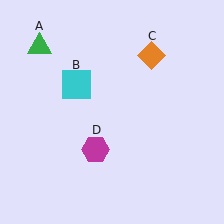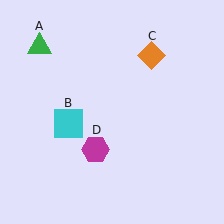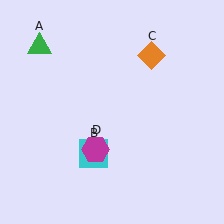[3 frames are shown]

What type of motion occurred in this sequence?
The cyan square (object B) rotated counterclockwise around the center of the scene.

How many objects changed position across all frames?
1 object changed position: cyan square (object B).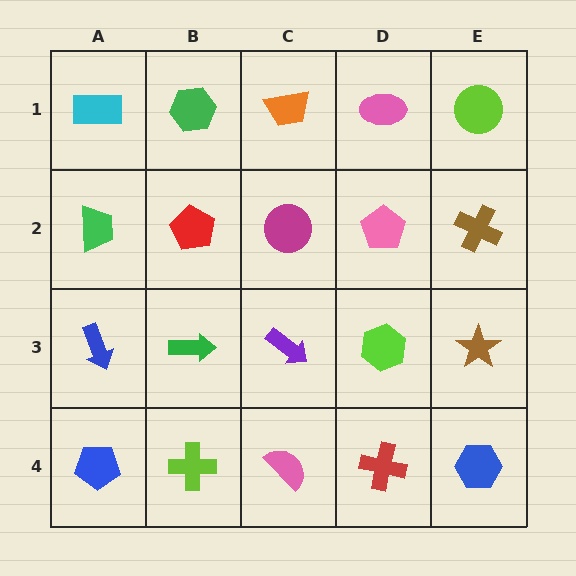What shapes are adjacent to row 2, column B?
A green hexagon (row 1, column B), a green arrow (row 3, column B), a green trapezoid (row 2, column A), a magenta circle (row 2, column C).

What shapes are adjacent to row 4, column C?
A purple arrow (row 3, column C), a lime cross (row 4, column B), a red cross (row 4, column D).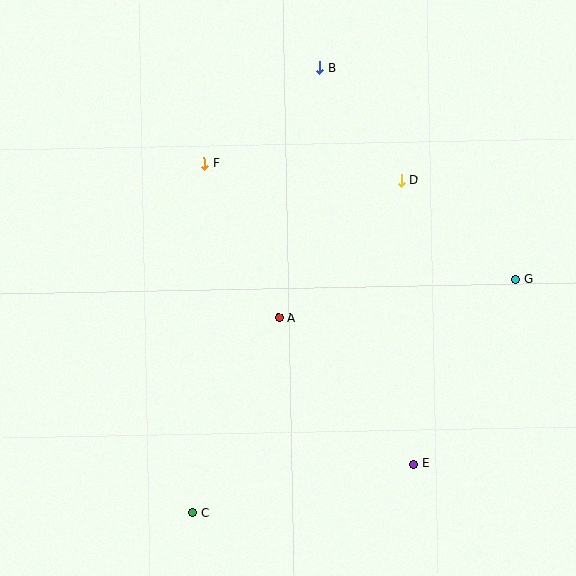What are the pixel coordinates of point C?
Point C is at (193, 513).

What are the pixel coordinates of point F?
Point F is at (204, 163).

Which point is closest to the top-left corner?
Point F is closest to the top-left corner.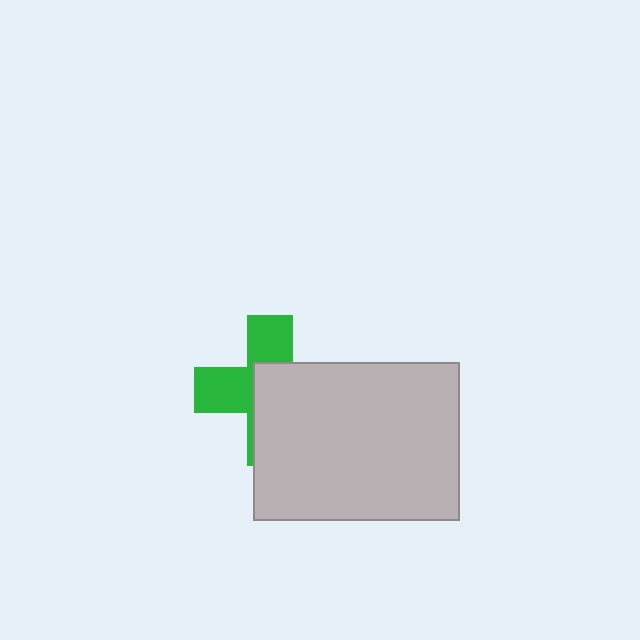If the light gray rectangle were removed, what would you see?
You would see the complete green cross.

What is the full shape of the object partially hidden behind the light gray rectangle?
The partially hidden object is a green cross.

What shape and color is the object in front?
The object in front is a light gray rectangle.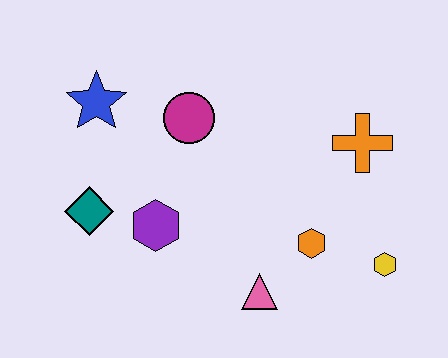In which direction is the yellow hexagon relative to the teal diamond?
The yellow hexagon is to the right of the teal diamond.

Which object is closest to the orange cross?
The orange hexagon is closest to the orange cross.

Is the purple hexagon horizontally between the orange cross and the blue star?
Yes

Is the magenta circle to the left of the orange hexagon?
Yes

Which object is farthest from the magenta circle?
The yellow hexagon is farthest from the magenta circle.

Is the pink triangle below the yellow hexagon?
Yes